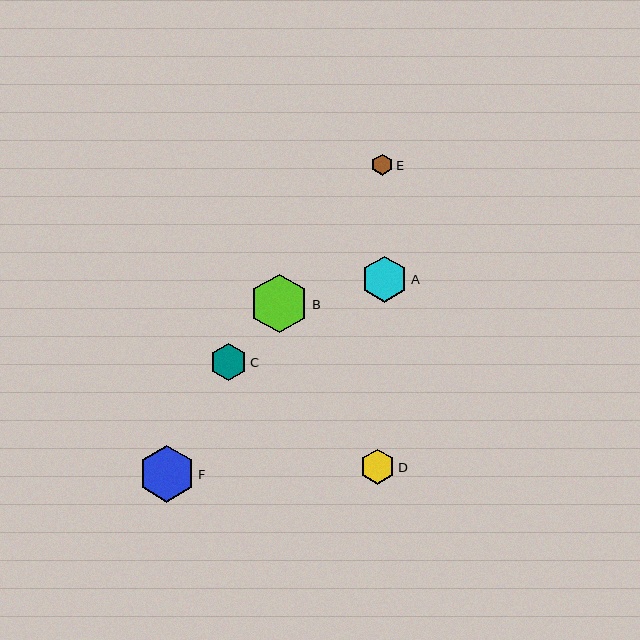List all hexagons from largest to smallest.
From largest to smallest: B, F, A, C, D, E.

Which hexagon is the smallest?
Hexagon E is the smallest with a size of approximately 21 pixels.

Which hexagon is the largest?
Hexagon B is the largest with a size of approximately 59 pixels.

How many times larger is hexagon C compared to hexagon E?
Hexagon C is approximately 1.7 times the size of hexagon E.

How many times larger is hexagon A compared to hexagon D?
Hexagon A is approximately 1.3 times the size of hexagon D.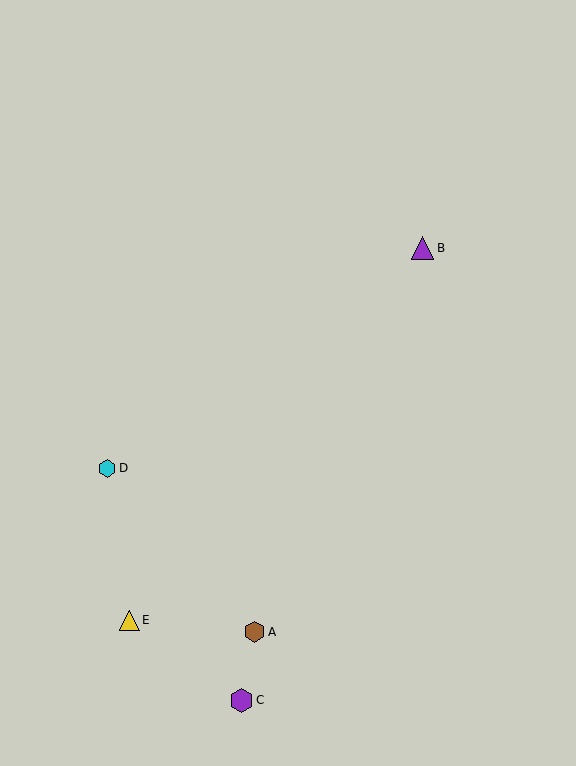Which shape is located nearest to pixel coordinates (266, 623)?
The brown hexagon (labeled A) at (254, 632) is nearest to that location.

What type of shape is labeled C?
Shape C is a purple hexagon.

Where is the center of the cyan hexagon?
The center of the cyan hexagon is at (107, 468).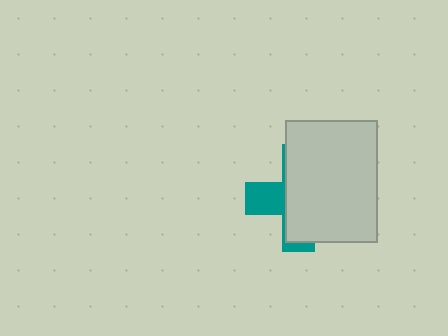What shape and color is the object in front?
The object in front is a light gray rectangle.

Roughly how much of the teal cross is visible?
A small part of it is visible (roughly 31%).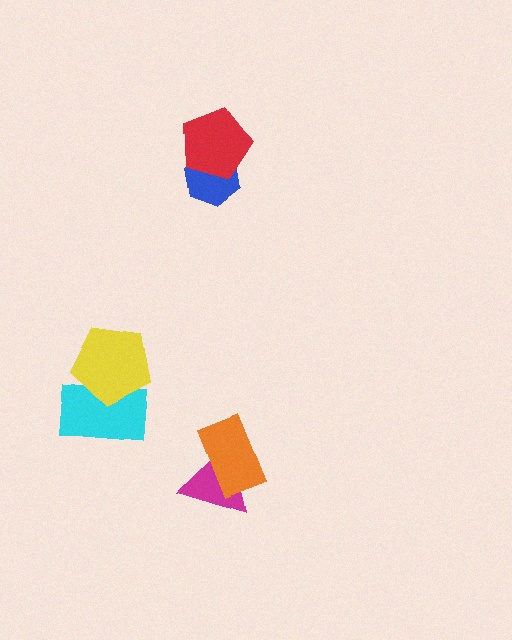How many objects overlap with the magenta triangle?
1 object overlaps with the magenta triangle.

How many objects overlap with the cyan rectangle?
1 object overlaps with the cyan rectangle.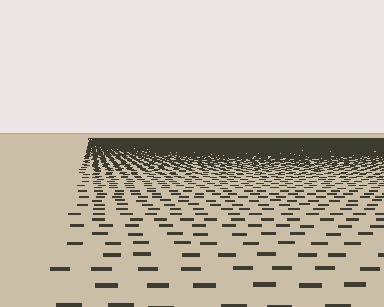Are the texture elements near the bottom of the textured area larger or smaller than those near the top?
Larger. Near the bottom, elements are closer to the viewer and appear at a bigger on-screen size.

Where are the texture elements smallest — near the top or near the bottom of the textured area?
Near the top.